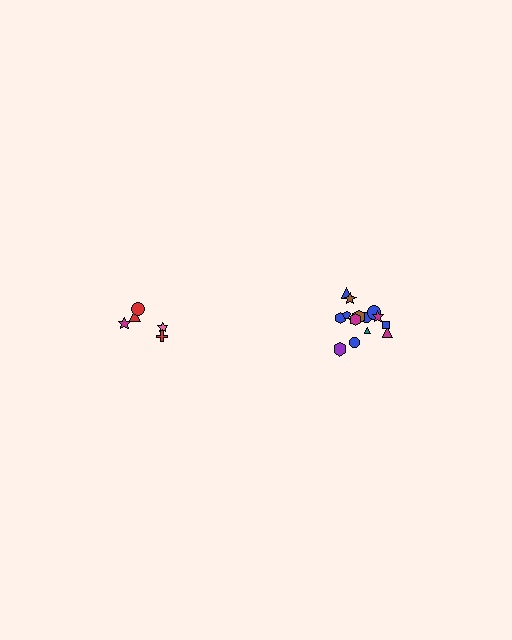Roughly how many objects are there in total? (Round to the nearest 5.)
Roughly 20 objects in total.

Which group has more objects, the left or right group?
The right group.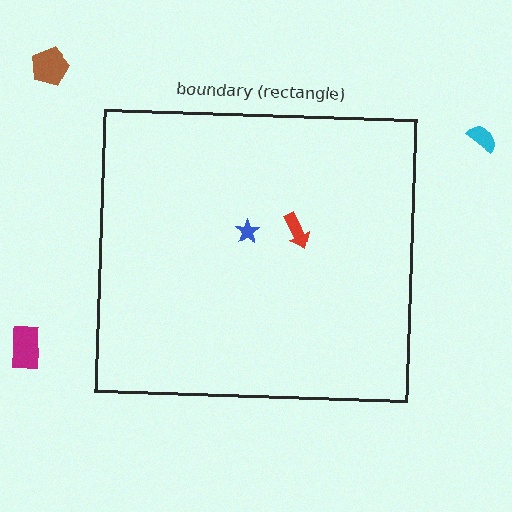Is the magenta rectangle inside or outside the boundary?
Outside.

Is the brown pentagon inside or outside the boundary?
Outside.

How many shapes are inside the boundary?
2 inside, 3 outside.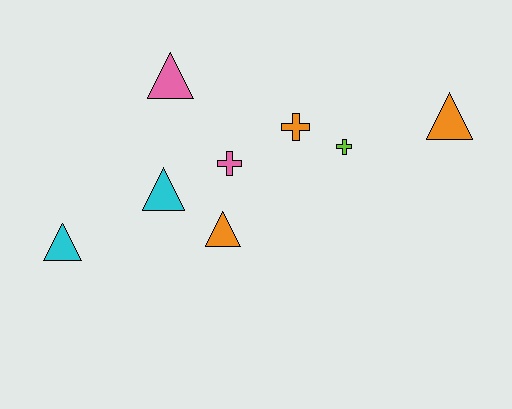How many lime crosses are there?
There is 1 lime cross.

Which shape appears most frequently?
Triangle, with 5 objects.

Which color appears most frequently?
Orange, with 3 objects.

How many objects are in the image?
There are 8 objects.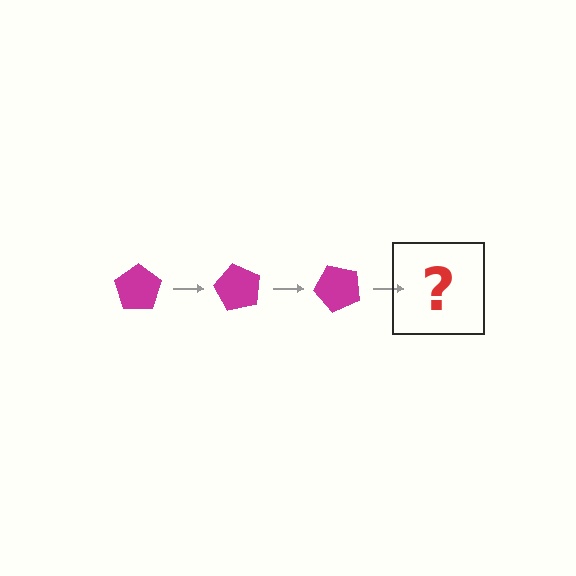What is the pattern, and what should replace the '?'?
The pattern is that the pentagon rotates 60 degrees each step. The '?' should be a magenta pentagon rotated 180 degrees.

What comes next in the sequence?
The next element should be a magenta pentagon rotated 180 degrees.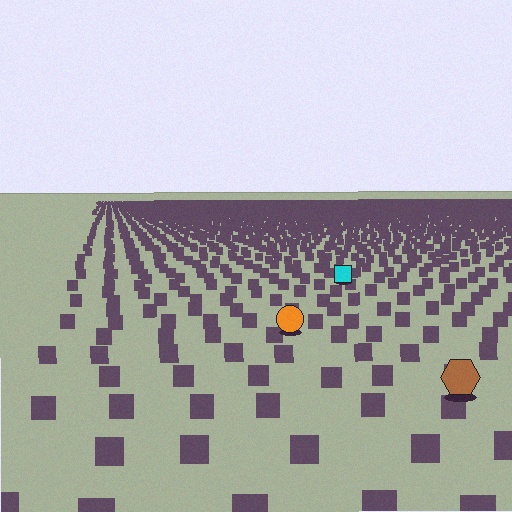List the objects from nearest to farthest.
From nearest to farthest: the brown hexagon, the orange circle, the cyan square.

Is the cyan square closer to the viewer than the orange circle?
No. The orange circle is closer — you can tell from the texture gradient: the ground texture is coarser near it.